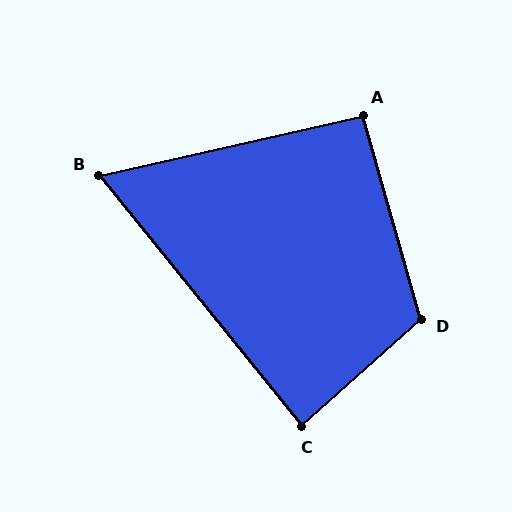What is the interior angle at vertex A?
Approximately 93 degrees (approximately right).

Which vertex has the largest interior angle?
D, at approximately 116 degrees.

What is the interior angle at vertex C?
Approximately 87 degrees (approximately right).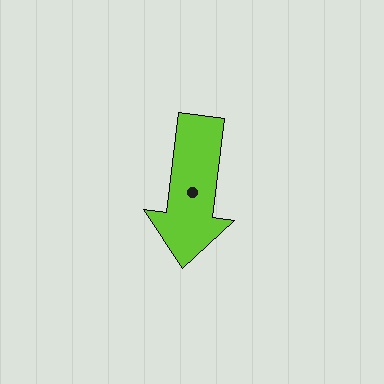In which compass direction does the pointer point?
South.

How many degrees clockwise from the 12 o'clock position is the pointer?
Approximately 187 degrees.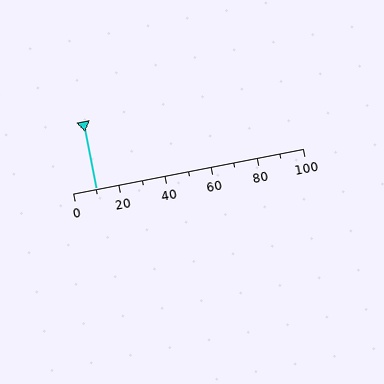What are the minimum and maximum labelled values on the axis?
The axis runs from 0 to 100.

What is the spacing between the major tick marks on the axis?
The major ticks are spaced 20 apart.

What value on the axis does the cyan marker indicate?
The marker indicates approximately 10.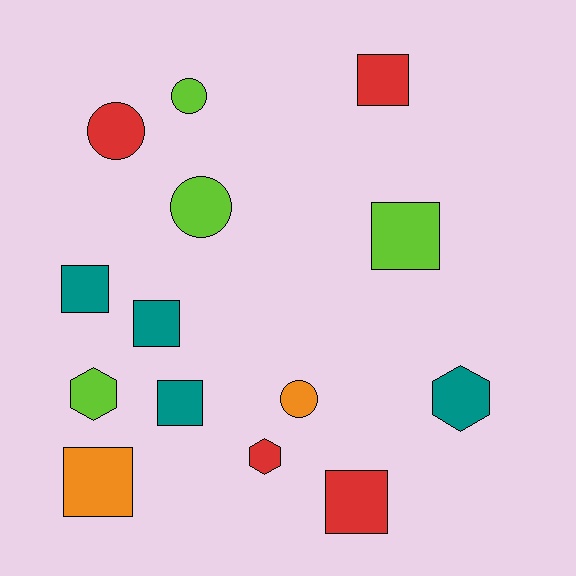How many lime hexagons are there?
There is 1 lime hexagon.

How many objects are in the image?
There are 14 objects.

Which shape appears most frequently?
Square, with 7 objects.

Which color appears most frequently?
Red, with 4 objects.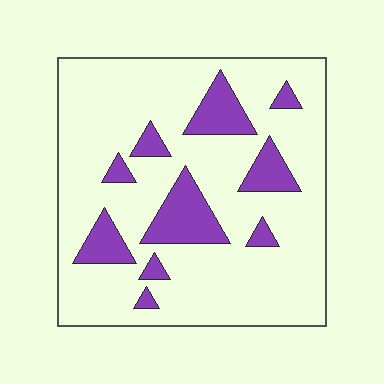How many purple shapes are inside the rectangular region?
10.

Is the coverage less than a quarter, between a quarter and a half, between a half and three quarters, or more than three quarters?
Less than a quarter.